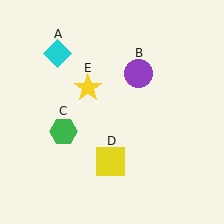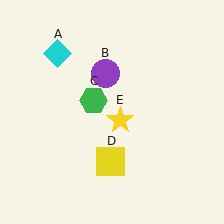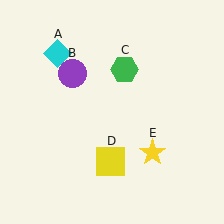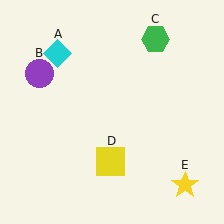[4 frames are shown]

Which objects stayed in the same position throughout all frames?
Cyan diamond (object A) and yellow square (object D) remained stationary.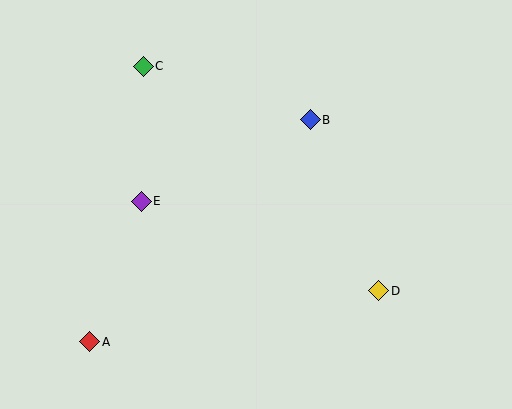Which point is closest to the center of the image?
Point B at (310, 120) is closest to the center.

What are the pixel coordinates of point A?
Point A is at (90, 342).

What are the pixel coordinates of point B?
Point B is at (310, 120).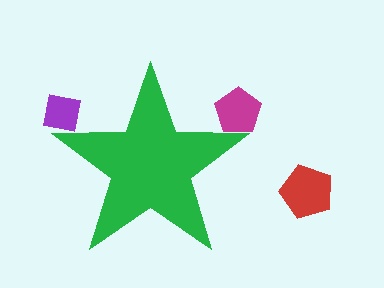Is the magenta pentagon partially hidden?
Yes, the magenta pentagon is partially hidden behind the green star.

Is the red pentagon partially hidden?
No, the red pentagon is fully visible.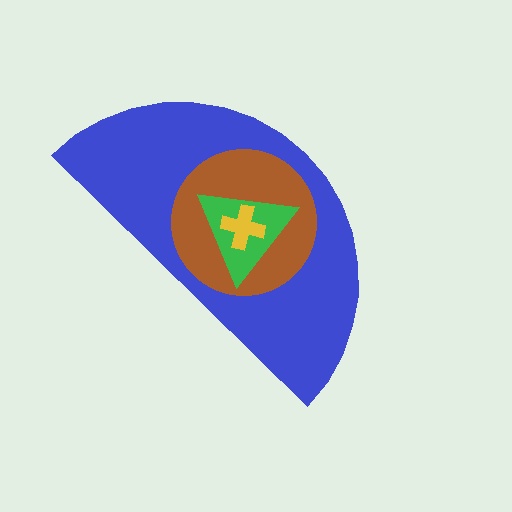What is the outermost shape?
The blue semicircle.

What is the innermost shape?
The yellow cross.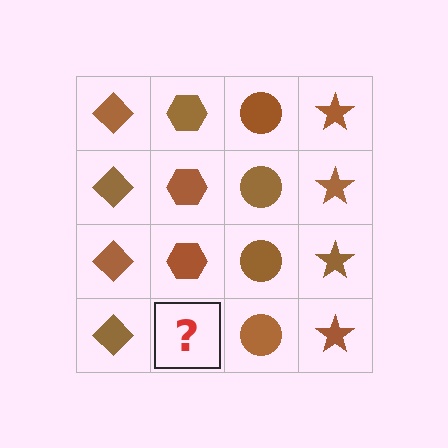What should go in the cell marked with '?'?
The missing cell should contain a brown hexagon.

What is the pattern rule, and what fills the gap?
The rule is that each column has a consistent shape. The gap should be filled with a brown hexagon.